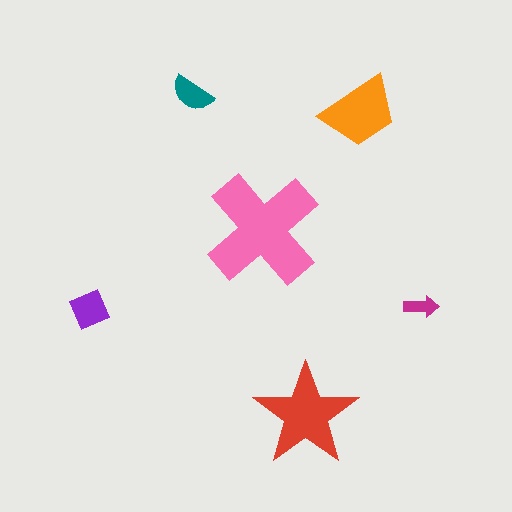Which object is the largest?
The pink cross.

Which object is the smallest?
The magenta arrow.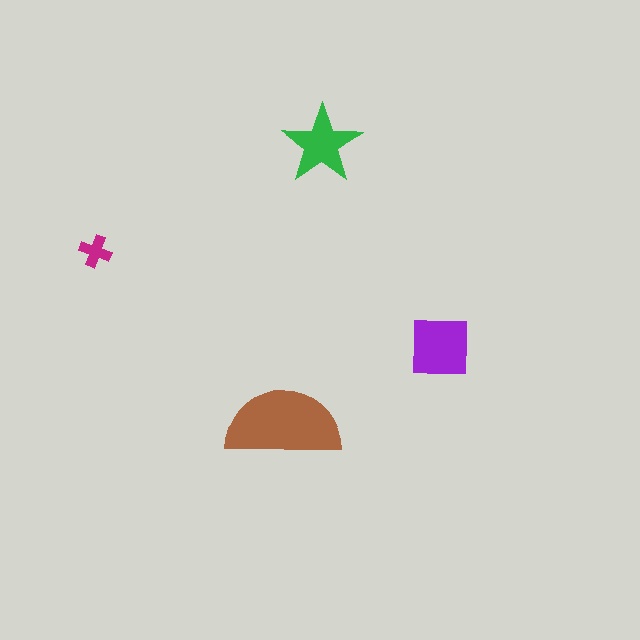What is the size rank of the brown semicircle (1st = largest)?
1st.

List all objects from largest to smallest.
The brown semicircle, the purple square, the green star, the magenta cross.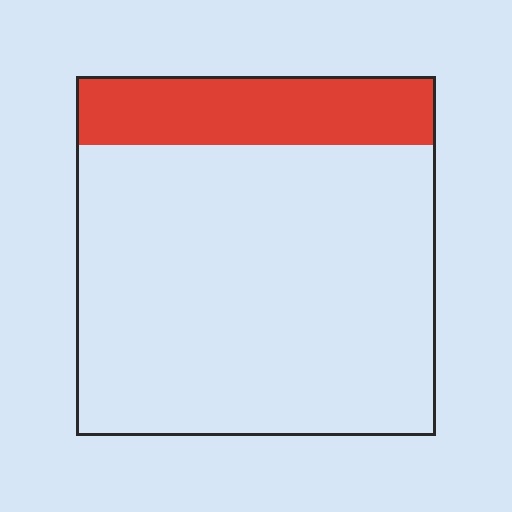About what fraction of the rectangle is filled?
About one fifth (1/5).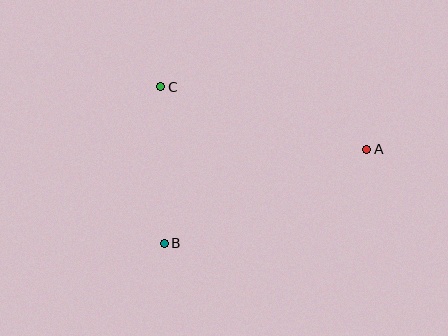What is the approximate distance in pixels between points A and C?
The distance between A and C is approximately 215 pixels.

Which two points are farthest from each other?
Points A and B are farthest from each other.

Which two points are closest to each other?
Points B and C are closest to each other.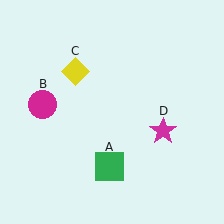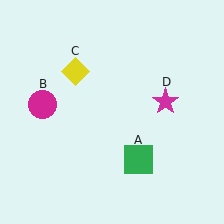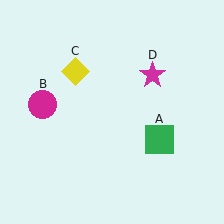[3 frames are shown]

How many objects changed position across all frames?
2 objects changed position: green square (object A), magenta star (object D).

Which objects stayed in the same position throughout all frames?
Magenta circle (object B) and yellow diamond (object C) remained stationary.